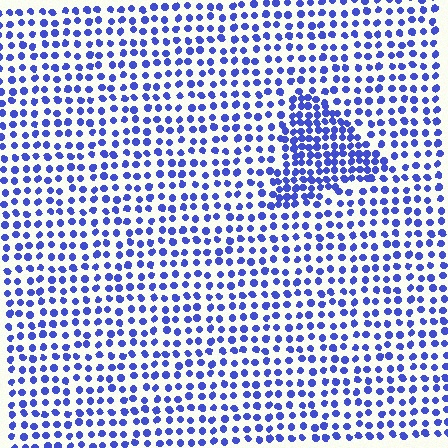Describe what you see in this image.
The image contains small blue elements arranged at two different densities. A triangle-shaped region is visible where the elements are more densely packed than the surrounding area.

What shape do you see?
I see a triangle.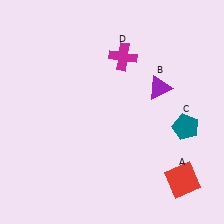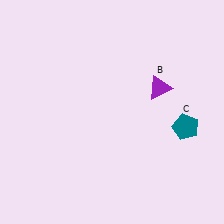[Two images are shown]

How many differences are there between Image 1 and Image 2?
There are 2 differences between the two images.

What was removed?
The red square (A), the magenta cross (D) were removed in Image 2.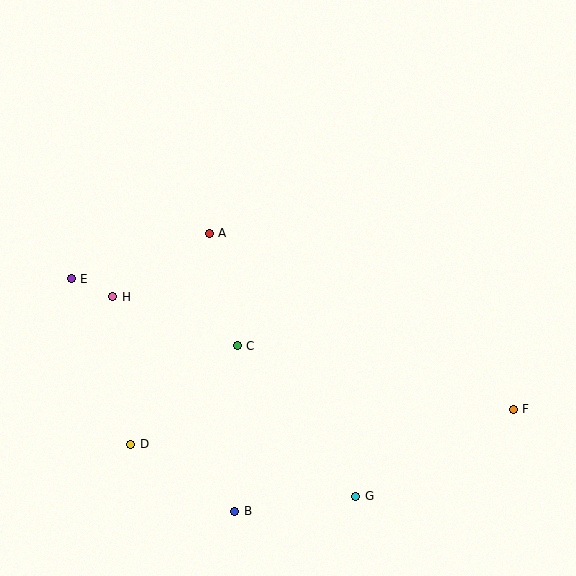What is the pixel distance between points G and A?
The distance between G and A is 301 pixels.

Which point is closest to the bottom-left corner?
Point D is closest to the bottom-left corner.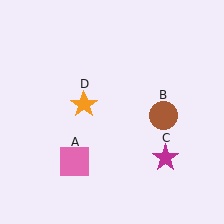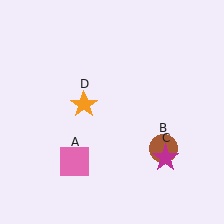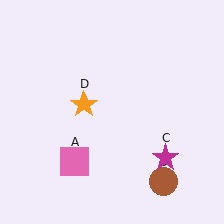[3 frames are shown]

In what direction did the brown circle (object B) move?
The brown circle (object B) moved down.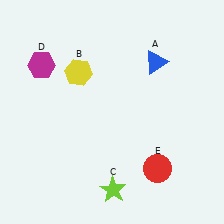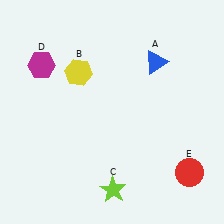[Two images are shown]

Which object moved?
The red circle (E) moved right.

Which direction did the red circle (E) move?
The red circle (E) moved right.